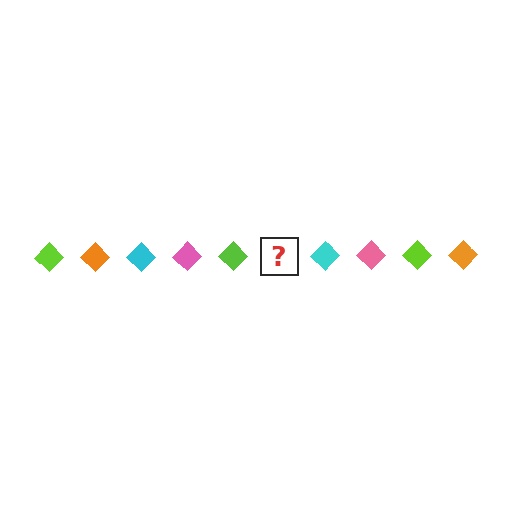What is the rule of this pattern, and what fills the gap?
The rule is that the pattern cycles through lime, orange, cyan, pink diamonds. The gap should be filled with an orange diamond.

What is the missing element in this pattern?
The missing element is an orange diamond.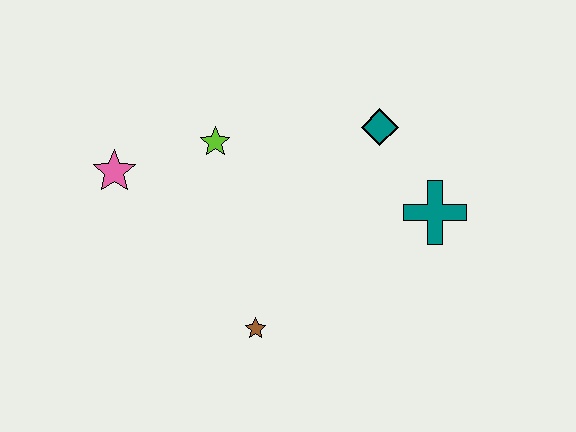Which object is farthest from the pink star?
The teal cross is farthest from the pink star.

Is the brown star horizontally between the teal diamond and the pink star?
Yes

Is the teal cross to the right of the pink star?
Yes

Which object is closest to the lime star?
The pink star is closest to the lime star.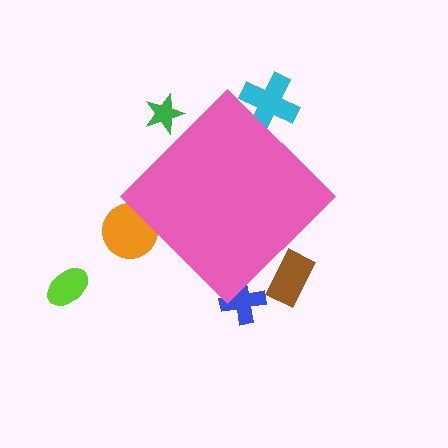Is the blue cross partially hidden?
Yes, the blue cross is partially hidden behind the pink diamond.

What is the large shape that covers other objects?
A pink diamond.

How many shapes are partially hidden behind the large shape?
5 shapes are partially hidden.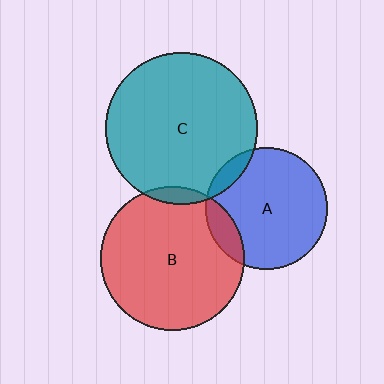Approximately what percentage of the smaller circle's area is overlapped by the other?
Approximately 10%.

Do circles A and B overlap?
Yes.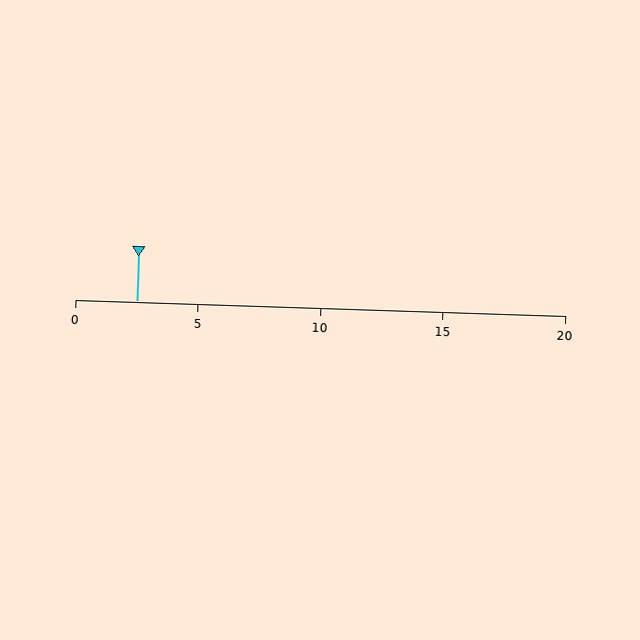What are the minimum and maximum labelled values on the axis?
The axis runs from 0 to 20.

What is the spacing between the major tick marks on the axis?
The major ticks are spaced 5 apart.